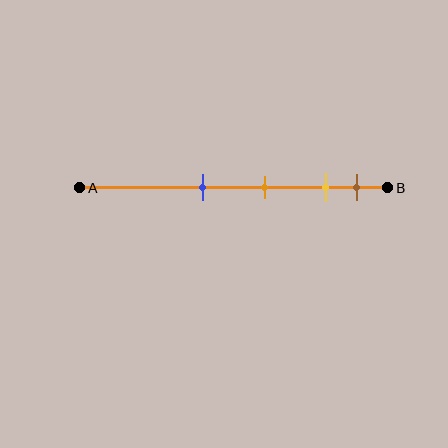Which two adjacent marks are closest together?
The yellow and brown marks are the closest adjacent pair.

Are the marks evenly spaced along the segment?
No, the marks are not evenly spaced.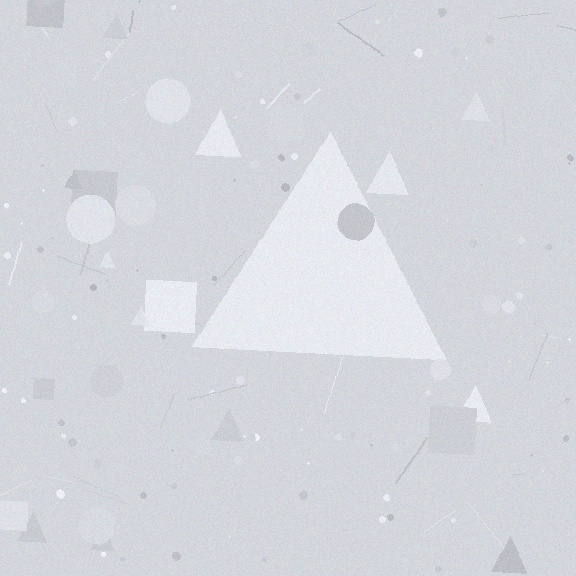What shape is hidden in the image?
A triangle is hidden in the image.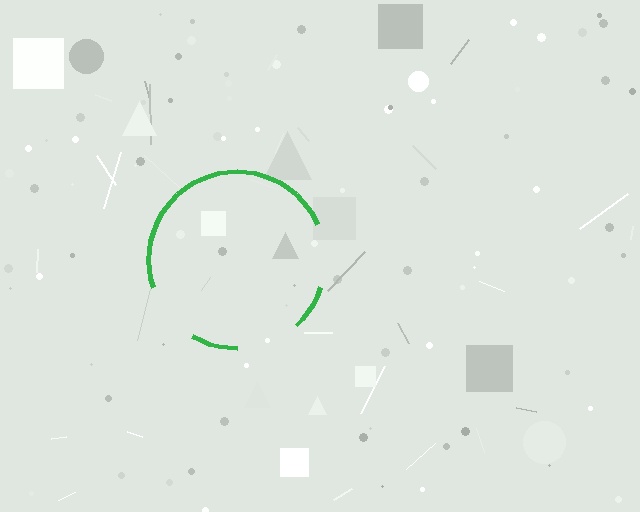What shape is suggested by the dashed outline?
The dashed outline suggests a circle.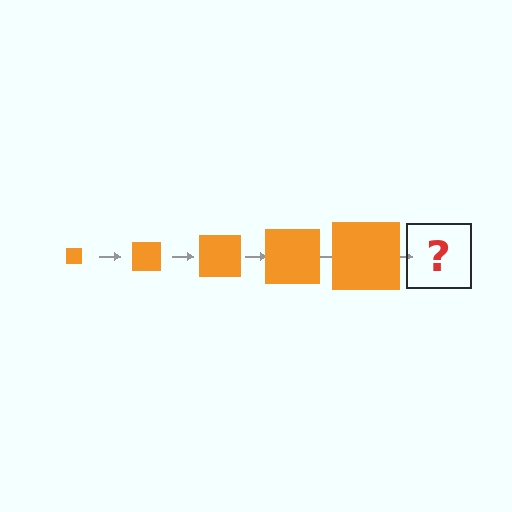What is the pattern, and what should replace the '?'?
The pattern is that the square gets progressively larger each step. The '?' should be an orange square, larger than the previous one.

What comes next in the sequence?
The next element should be an orange square, larger than the previous one.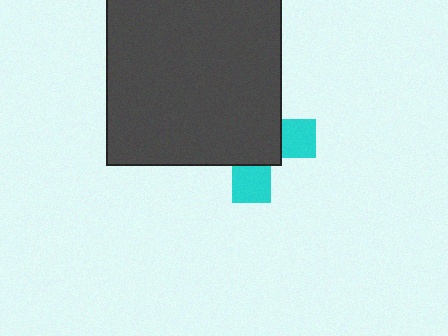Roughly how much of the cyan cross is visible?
A small part of it is visible (roughly 33%).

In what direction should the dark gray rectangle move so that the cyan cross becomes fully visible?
The dark gray rectangle should move toward the upper-left. That is the shortest direction to clear the overlap and leave the cyan cross fully visible.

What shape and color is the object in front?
The object in front is a dark gray rectangle.